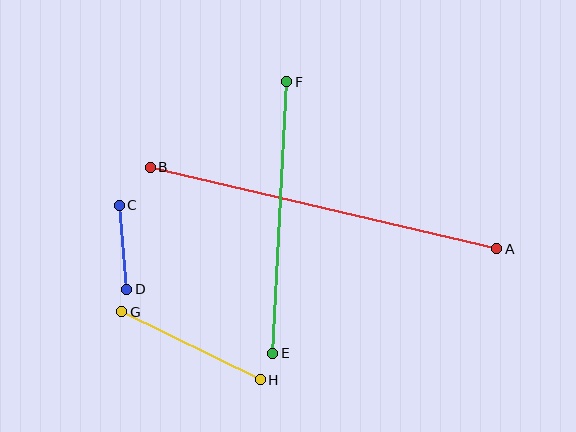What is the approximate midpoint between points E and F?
The midpoint is at approximately (280, 217) pixels.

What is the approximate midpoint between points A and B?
The midpoint is at approximately (323, 208) pixels.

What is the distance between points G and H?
The distance is approximately 154 pixels.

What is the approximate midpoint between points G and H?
The midpoint is at approximately (191, 346) pixels.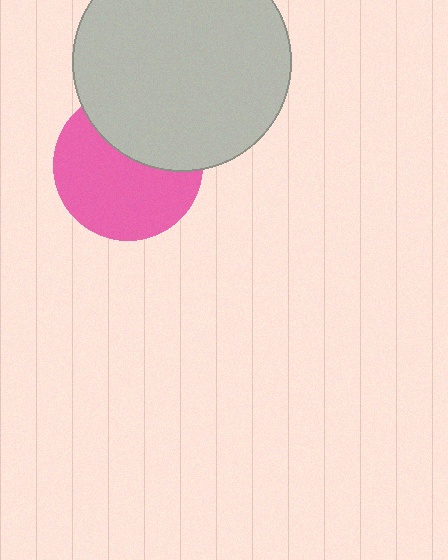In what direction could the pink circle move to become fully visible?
The pink circle could move down. That would shift it out from behind the light gray circle entirely.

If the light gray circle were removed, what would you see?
You would see the complete pink circle.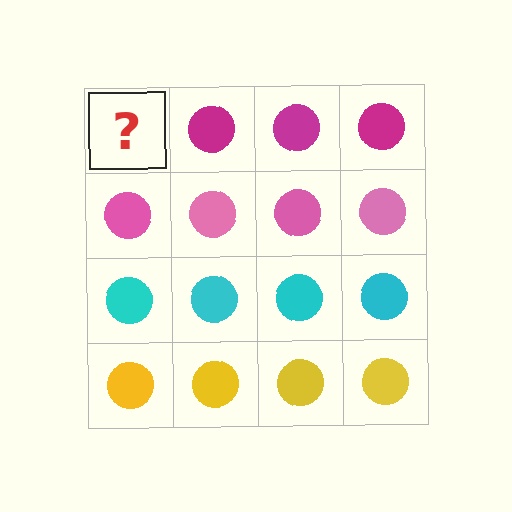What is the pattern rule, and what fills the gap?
The rule is that each row has a consistent color. The gap should be filled with a magenta circle.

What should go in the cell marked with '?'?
The missing cell should contain a magenta circle.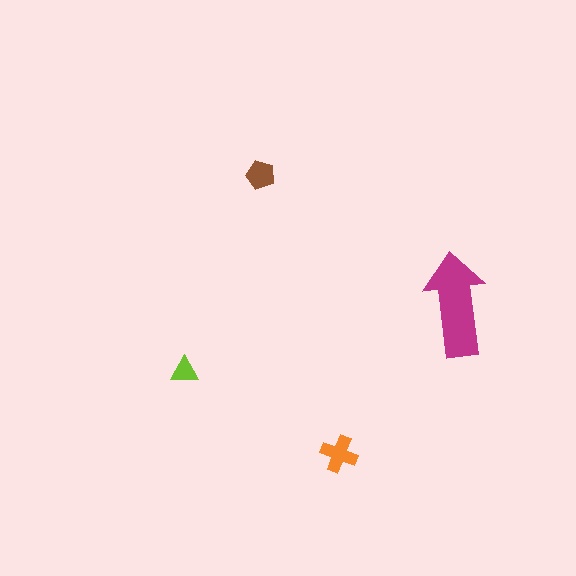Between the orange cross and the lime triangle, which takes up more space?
The orange cross.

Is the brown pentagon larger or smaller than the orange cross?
Smaller.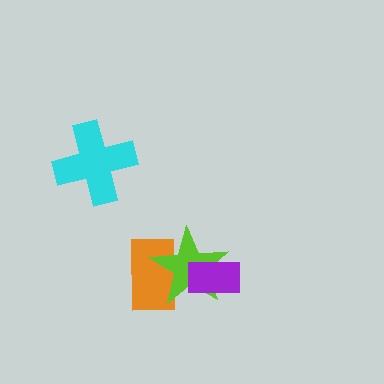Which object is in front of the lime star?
The purple rectangle is in front of the lime star.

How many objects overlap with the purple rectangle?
1 object overlaps with the purple rectangle.